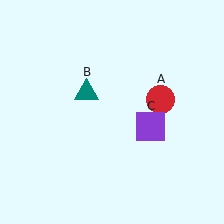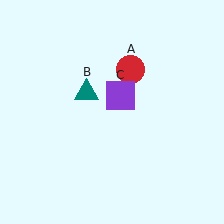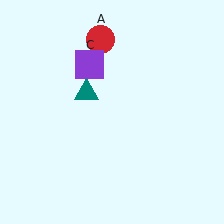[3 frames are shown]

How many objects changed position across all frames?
2 objects changed position: red circle (object A), purple square (object C).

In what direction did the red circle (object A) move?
The red circle (object A) moved up and to the left.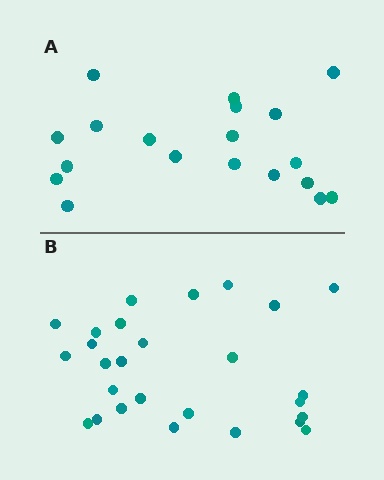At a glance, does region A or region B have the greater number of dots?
Region B (the bottom region) has more dots.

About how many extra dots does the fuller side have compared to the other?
Region B has roughly 8 or so more dots than region A.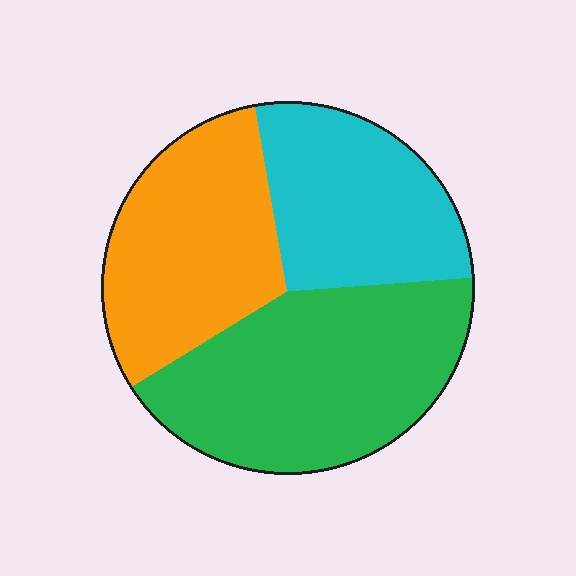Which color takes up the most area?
Green, at roughly 40%.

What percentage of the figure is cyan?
Cyan covers about 25% of the figure.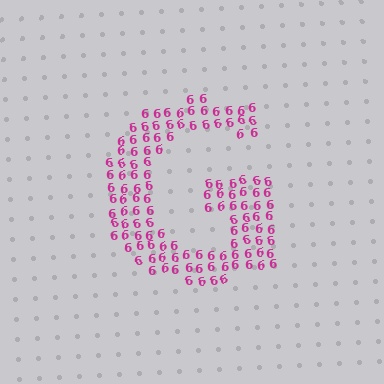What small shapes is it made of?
It is made of small digit 6's.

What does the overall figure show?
The overall figure shows the letter G.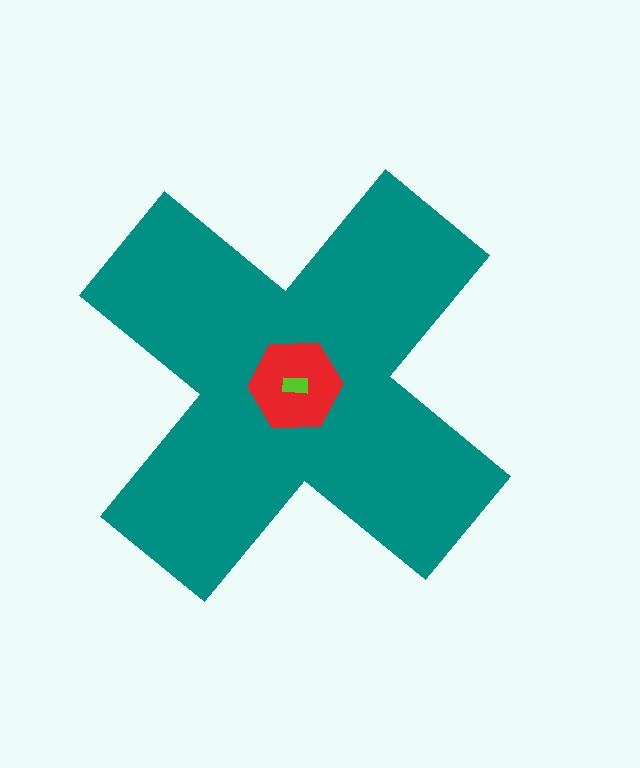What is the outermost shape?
The teal cross.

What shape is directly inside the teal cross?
The red hexagon.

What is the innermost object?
The lime rectangle.